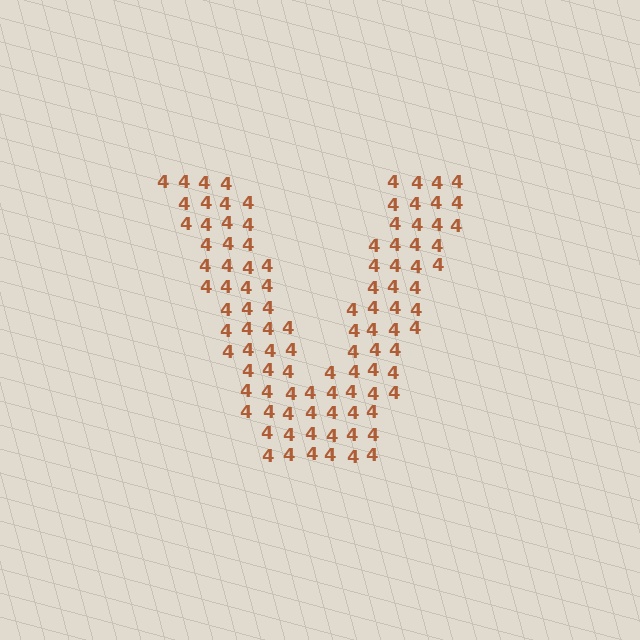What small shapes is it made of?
It is made of small digit 4's.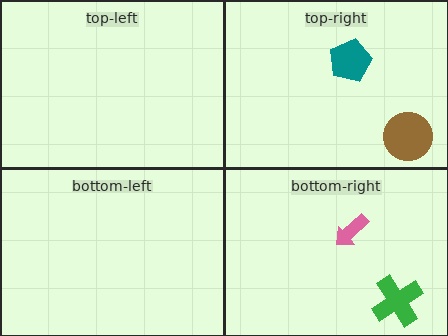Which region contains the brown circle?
The top-right region.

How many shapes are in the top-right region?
2.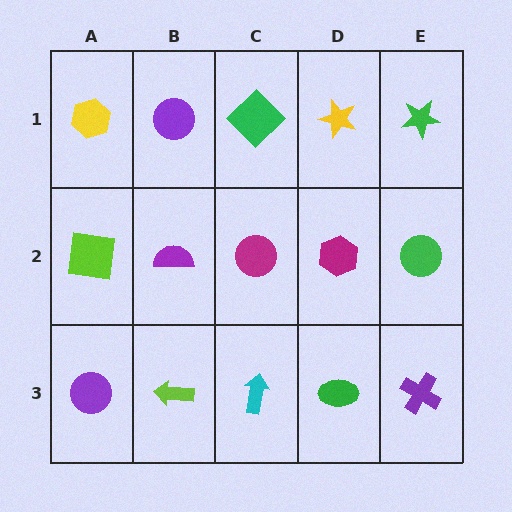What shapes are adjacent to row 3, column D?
A magenta hexagon (row 2, column D), a cyan arrow (row 3, column C), a purple cross (row 3, column E).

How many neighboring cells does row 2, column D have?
4.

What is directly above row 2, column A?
A yellow hexagon.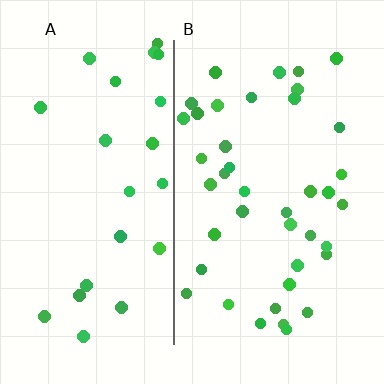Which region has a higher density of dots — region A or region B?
B (the right).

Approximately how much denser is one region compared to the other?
Approximately 1.7× — region B over region A.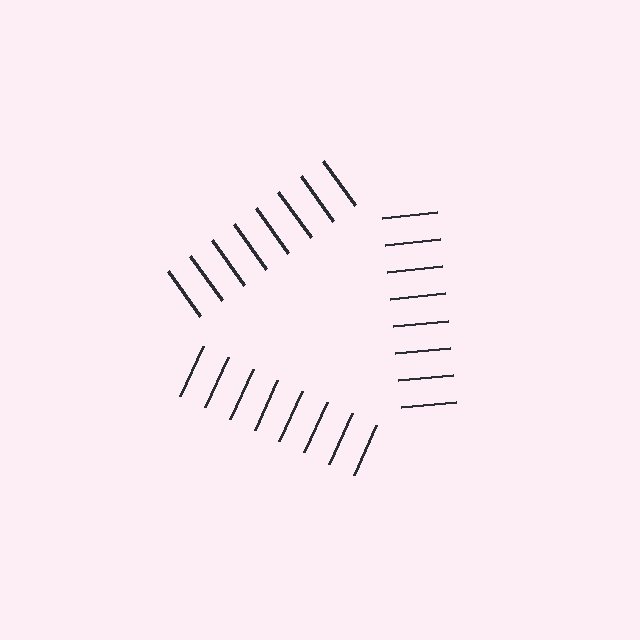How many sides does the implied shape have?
3 sides — the line-ends trace a triangle.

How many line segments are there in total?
24 — 8 along each of the 3 edges.